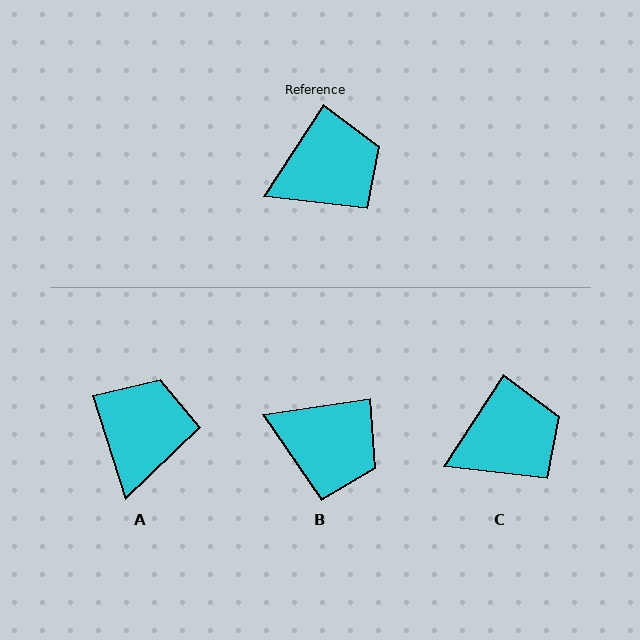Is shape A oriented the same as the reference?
No, it is off by about 51 degrees.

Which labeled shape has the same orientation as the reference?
C.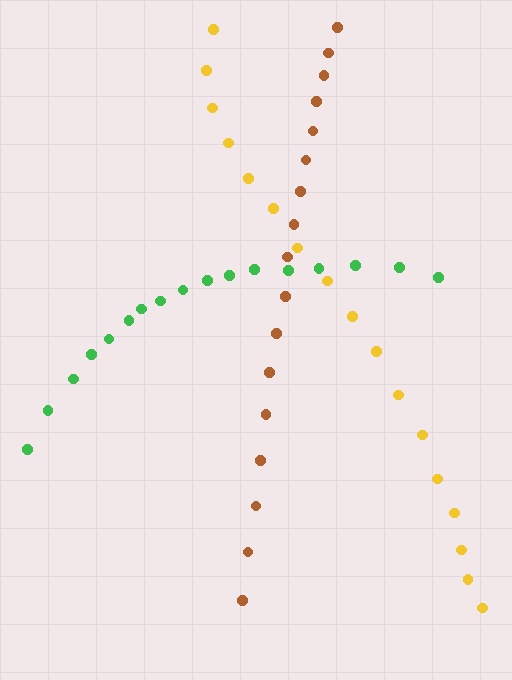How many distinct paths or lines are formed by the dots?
There are 3 distinct paths.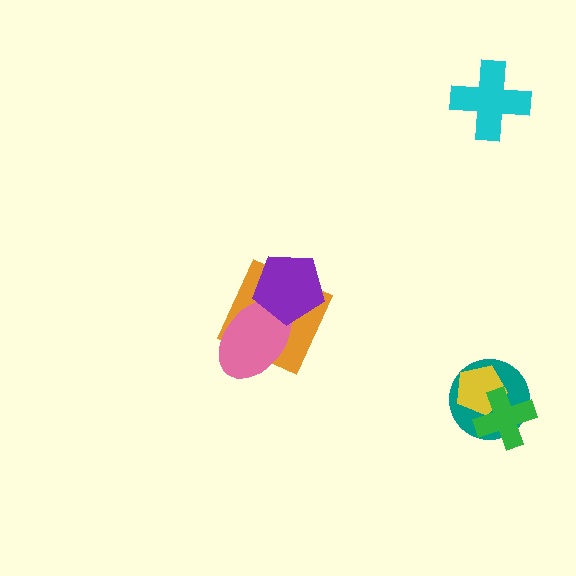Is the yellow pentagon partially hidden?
Yes, it is partially covered by another shape.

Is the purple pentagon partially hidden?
No, no other shape covers it.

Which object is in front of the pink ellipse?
The purple pentagon is in front of the pink ellipse.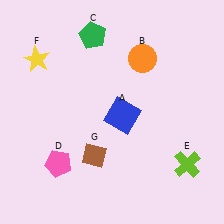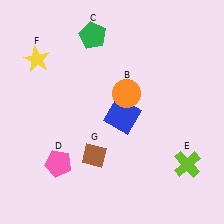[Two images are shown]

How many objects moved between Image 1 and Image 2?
1 object moved between the two images.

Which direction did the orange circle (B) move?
The orange circle (B) moved down.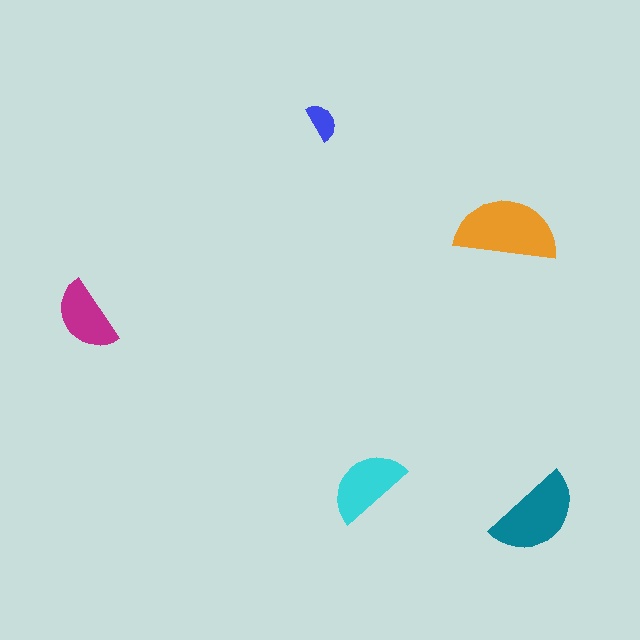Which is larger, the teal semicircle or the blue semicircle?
The teal one.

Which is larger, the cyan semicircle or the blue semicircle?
The cyan one.